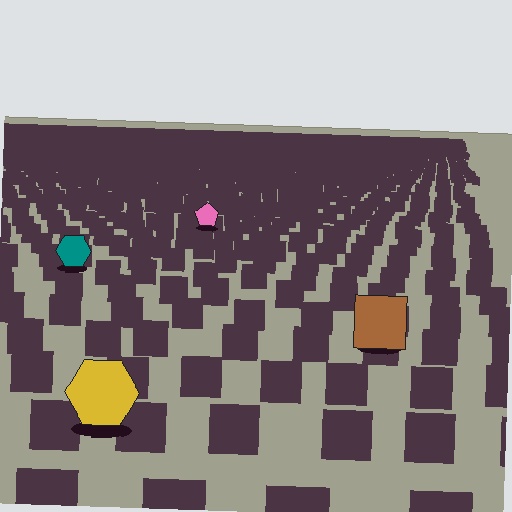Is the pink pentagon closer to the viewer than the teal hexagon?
No. The teal hexagon is closer — you can tell from the texture gradient: the ground texture is coarser near it.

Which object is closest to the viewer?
The yellow hexagon is closest. The texture marks near it are larger and more spread out.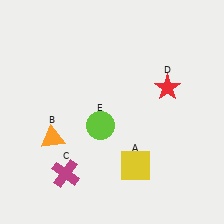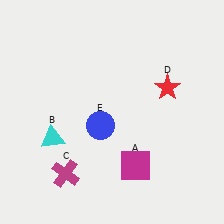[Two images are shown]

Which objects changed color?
A changed from yellow to magenta. B changed from orange to cyan. E changed from lime to blue.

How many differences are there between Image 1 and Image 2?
There are 3 differences between the two images.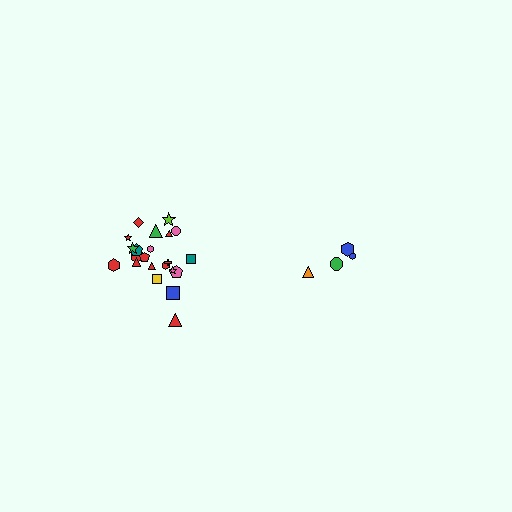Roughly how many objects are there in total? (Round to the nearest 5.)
Roughly 25 objects in total.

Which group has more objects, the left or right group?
The left group.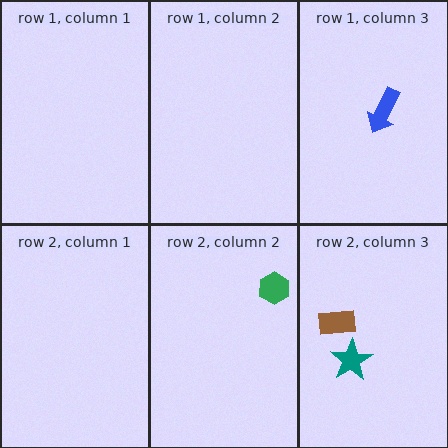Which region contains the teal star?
The row 2, column 3 region.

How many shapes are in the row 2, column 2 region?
1.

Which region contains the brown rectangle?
The row 2, column 3 region.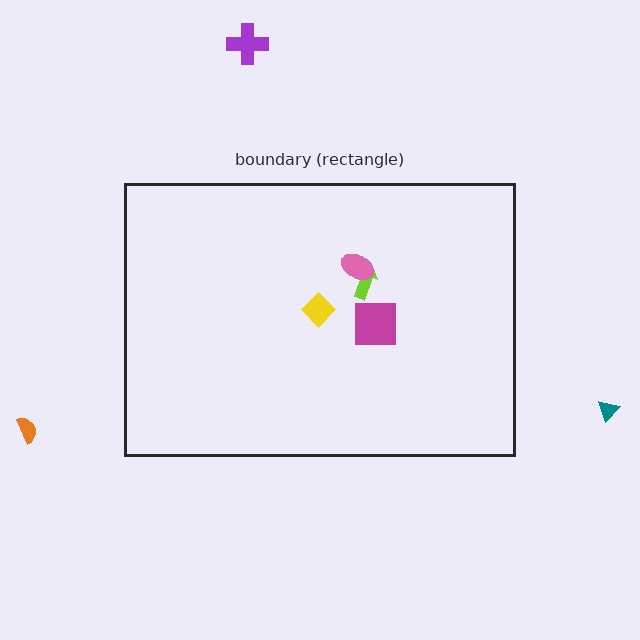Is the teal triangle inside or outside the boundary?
Outside.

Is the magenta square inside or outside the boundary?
Inside.